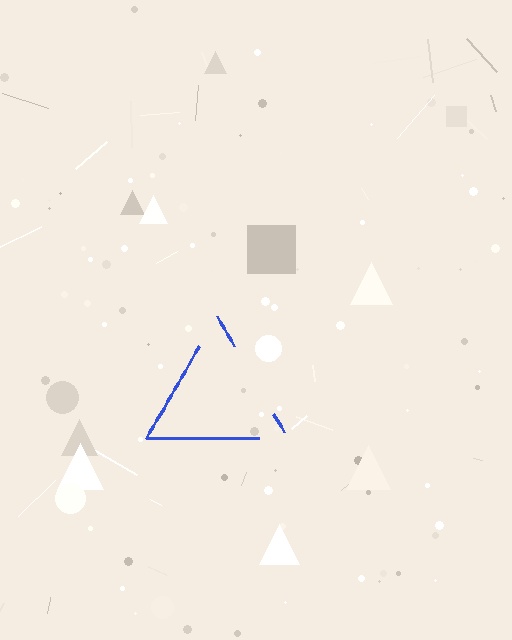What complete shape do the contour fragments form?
The contour fragments form a triangle.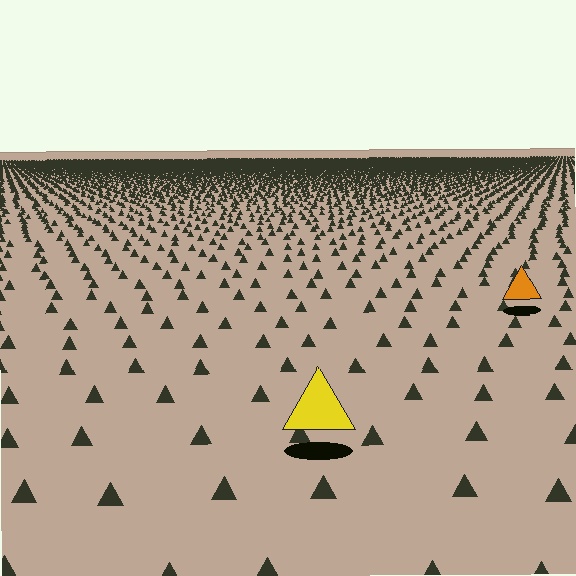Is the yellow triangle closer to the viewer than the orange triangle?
Yes. The yellow triangle is closer — you can tell from the texture gradient: the ground texture is coarser near it.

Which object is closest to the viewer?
The yellow triangle is closest. The texture marks near it are larger and more spread out.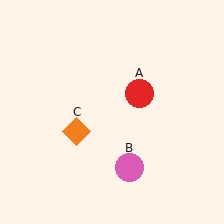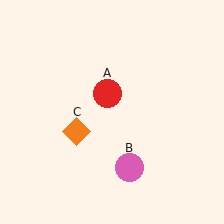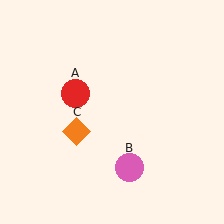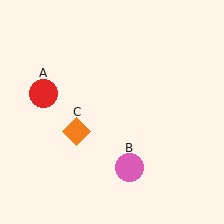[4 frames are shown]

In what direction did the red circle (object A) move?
The red circle (object A) moved left.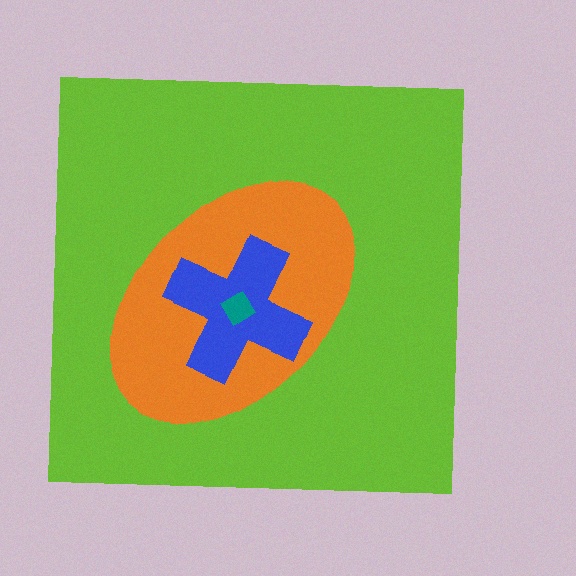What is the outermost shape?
The lime square.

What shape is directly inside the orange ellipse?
The blue cross.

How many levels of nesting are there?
4.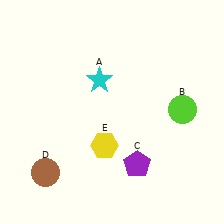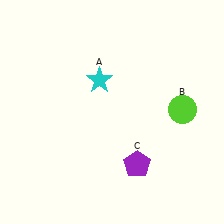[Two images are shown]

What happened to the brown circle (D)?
The brown circle (D) was removed in Image 2. It was in the bottom-left area of Image 1.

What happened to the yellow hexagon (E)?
The yellow hexagon (E) was removed in Image 2. It was in the bottom-left area of Image 1.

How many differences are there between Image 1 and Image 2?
There are 2 differences between the two images.